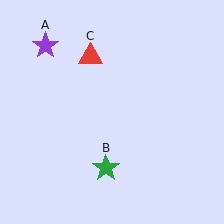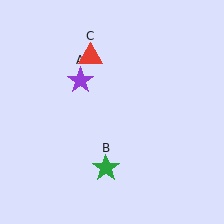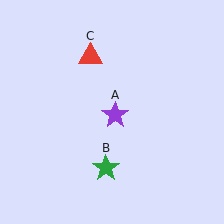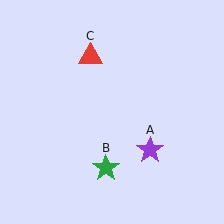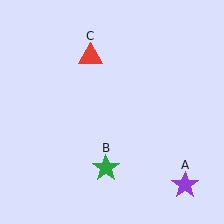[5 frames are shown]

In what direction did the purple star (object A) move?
The purple star (object A) moved down and to the right.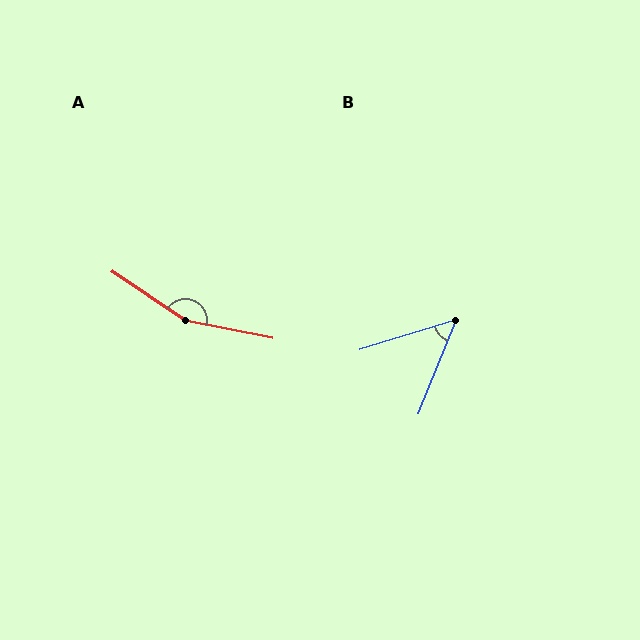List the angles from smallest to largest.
B (51°), A (157°).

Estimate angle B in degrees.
Approximately 51 degrees.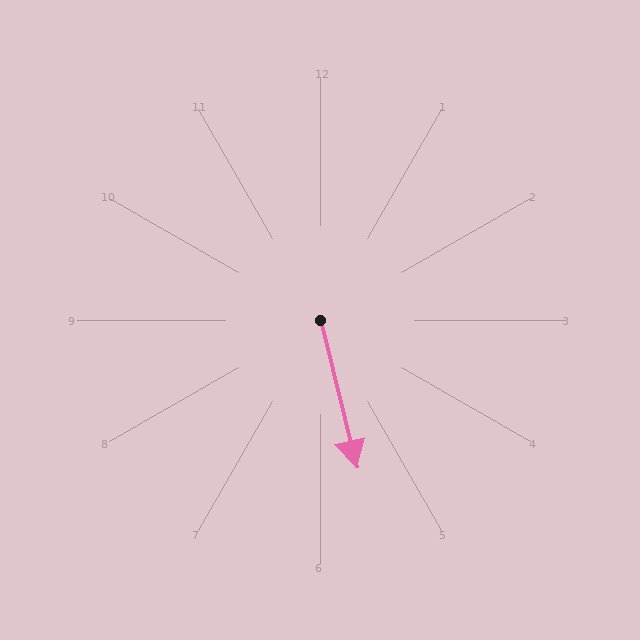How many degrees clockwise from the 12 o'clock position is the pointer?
Approximately 166 degrees.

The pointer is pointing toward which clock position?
Roughly 6 o'clock.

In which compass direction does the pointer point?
South.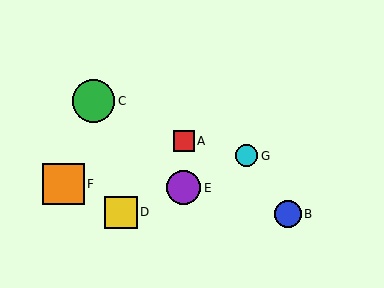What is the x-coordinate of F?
Object F is at x≈64.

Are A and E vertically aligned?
Yes, both are at x≈184.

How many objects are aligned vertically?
2 objects (A, E) are aligned vertically.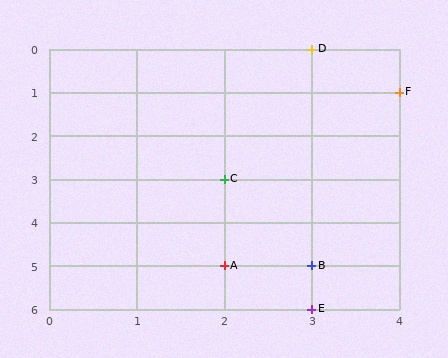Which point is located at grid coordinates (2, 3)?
Point C is at (2, 3).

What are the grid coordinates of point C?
Point C is at grid coordinates (2, 3).